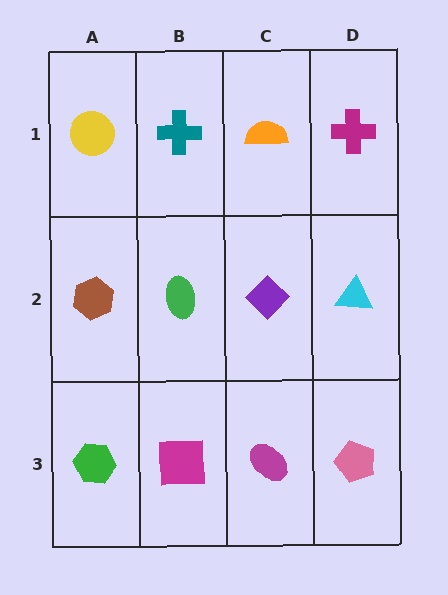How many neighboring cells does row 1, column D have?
2.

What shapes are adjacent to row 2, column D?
A magenta cross (row 1, column D), a pink pentagon (row 3, column D), a purple diamond (row 2, column C).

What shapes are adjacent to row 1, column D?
A cyan triangle (row 2, column D), an orange semicircle (row 1, column C).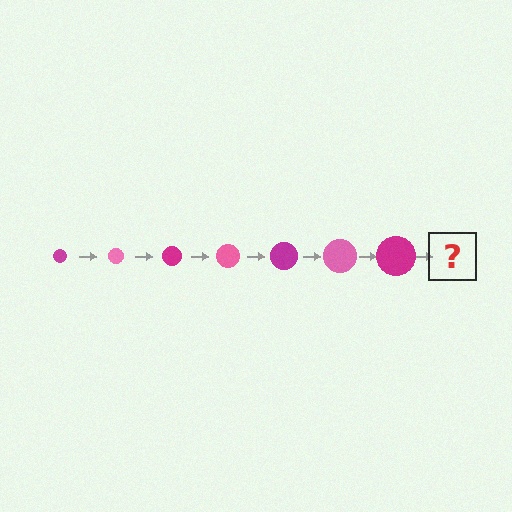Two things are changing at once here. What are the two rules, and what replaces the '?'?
The two rules are that the circle grows larger each step and the color cycles through magenta and pink. The '?' should be a pink circle, larger than the previous one.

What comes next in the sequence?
The next element should be a pink circle, larger than the previous one.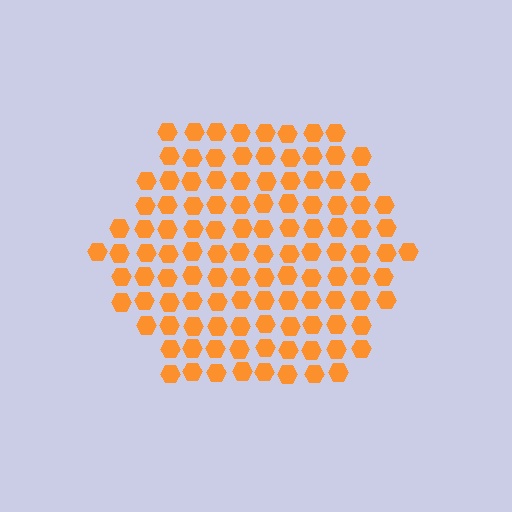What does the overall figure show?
The overall figure shows a hexagon.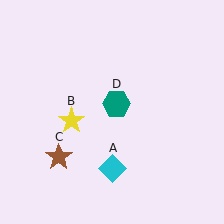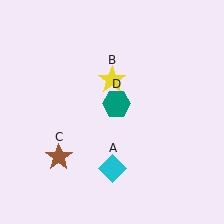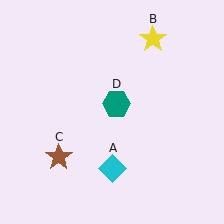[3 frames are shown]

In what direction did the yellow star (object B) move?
The yellow star (object B) moved up and to the right.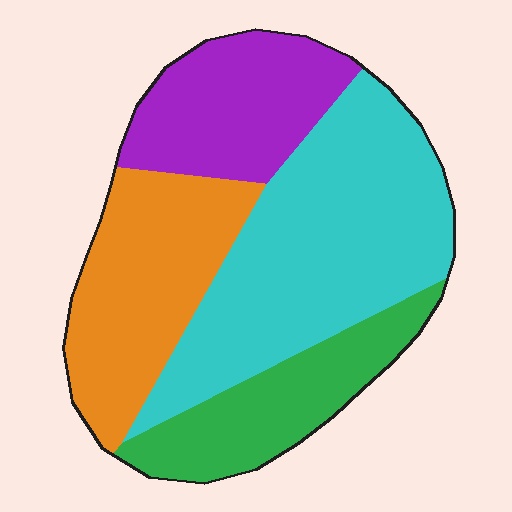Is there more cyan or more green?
Cyan.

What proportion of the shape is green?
Green covers 17% of the shape.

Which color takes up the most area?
Cyan, at roughly 40%.